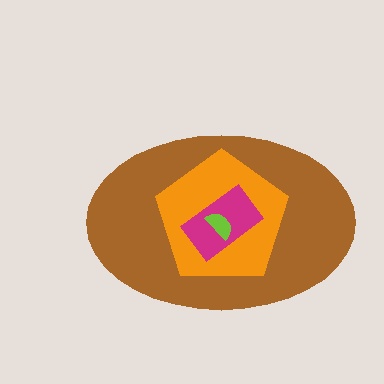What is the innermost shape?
The lime semicircle.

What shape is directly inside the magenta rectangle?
The lime semicircle.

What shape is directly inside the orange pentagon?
The magenta rectangle.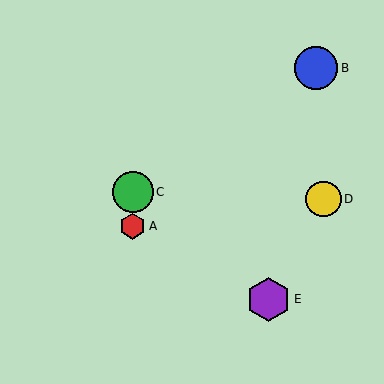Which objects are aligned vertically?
Objects A, C are aligned vertically.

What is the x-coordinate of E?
Object E is at x≈269.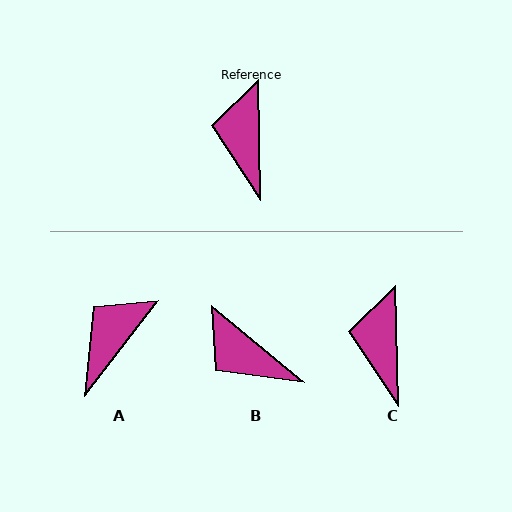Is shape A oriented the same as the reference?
No, it is off by about 39 degrees.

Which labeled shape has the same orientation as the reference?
C.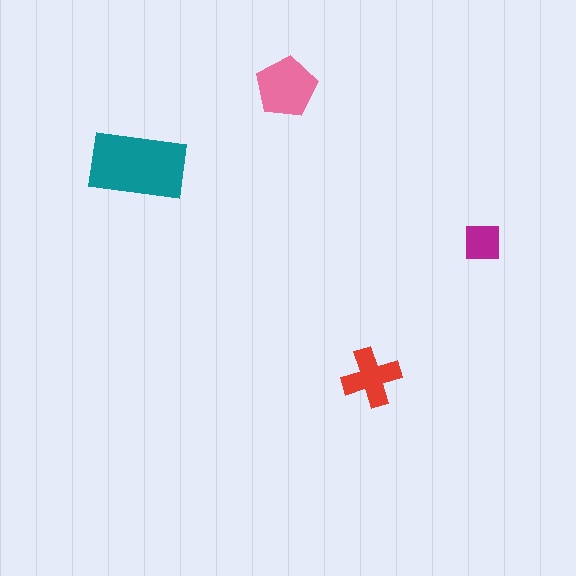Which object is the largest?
The teal rectangle.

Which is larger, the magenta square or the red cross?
The red cross.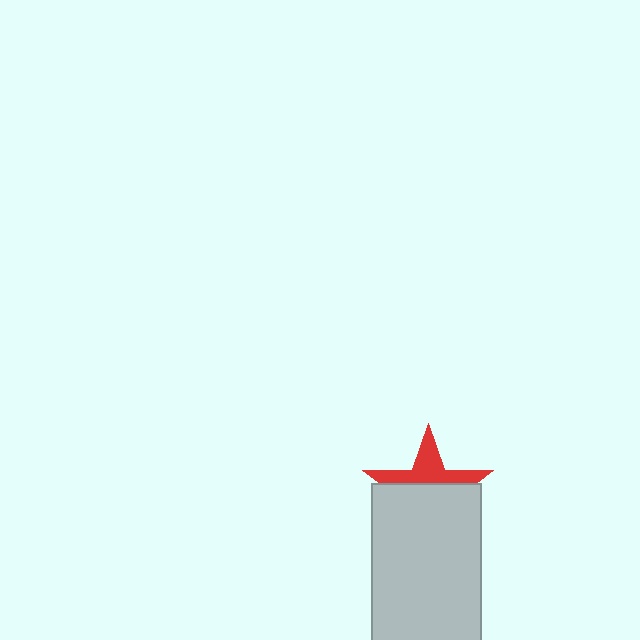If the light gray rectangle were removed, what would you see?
You would see the complete red star.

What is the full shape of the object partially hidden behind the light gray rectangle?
The partially hidden object is a red star.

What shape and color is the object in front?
The object in front is a light gray rectangle.